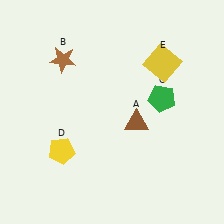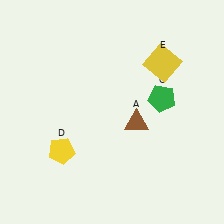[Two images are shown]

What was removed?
The brown star (B) was removed in Image 2.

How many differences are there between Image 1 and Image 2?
There is 1 difference between the two images.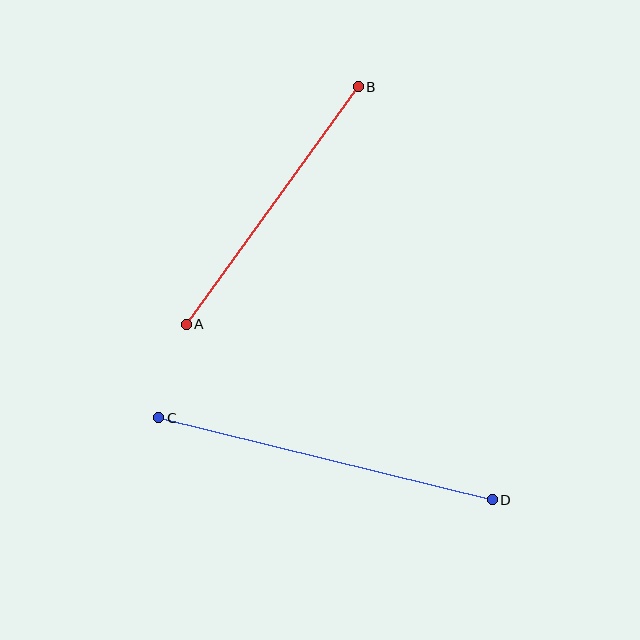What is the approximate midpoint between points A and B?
The midpoint is at approximately (272, 206) pixels.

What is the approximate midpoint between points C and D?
The midpoint is at approximately (326, 459) pixels.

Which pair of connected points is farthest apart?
Points C and D are farthest apart.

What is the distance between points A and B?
The distance is approximately 293 pixels.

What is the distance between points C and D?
The distance is approximately 343 pixels.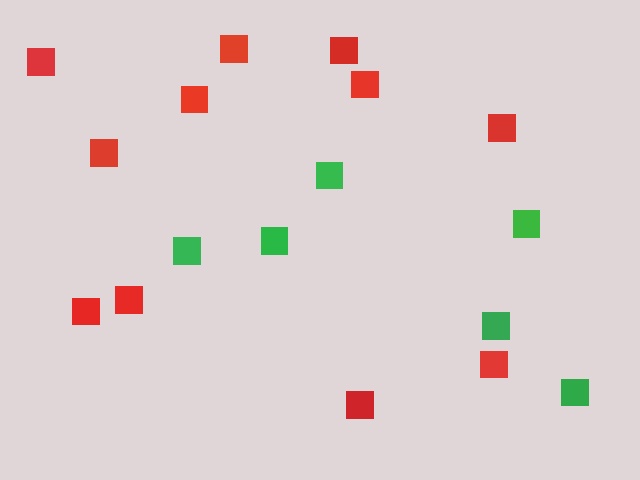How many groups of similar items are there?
There are 2 groups: one group of red squares (11) and one group of green squares (6).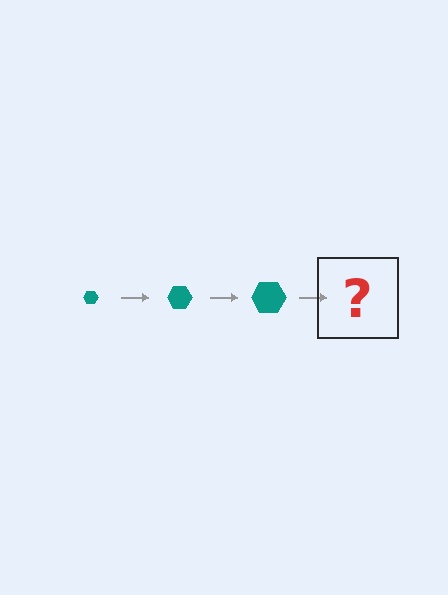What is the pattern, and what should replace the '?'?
The pattern is that the hexagon gets progressively larger each step. The '?' should be a teal hexagon, larger than the previous one.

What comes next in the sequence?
The next element should be a teal hexagon, larger than the previous one.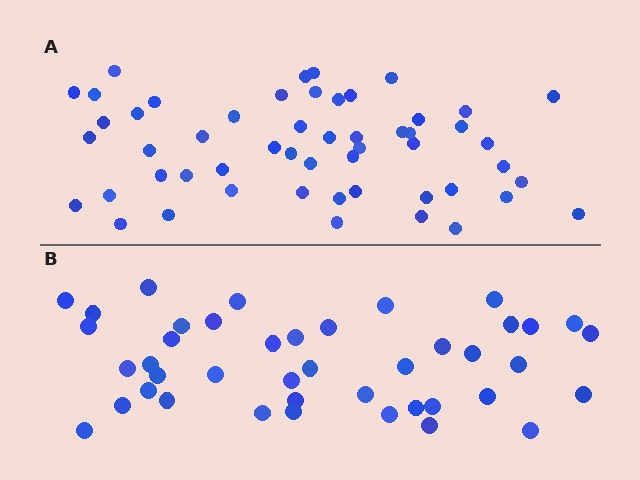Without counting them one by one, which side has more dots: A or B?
Region A (the top region) has more dots.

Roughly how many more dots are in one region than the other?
Region A has roughly 12 or so more dots than region B.